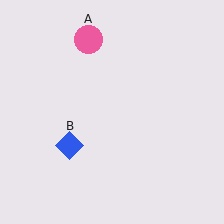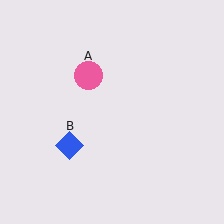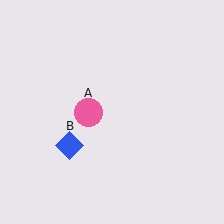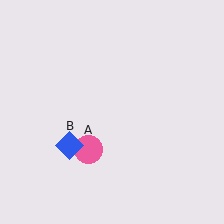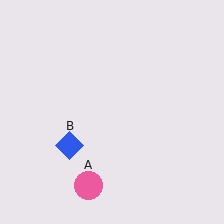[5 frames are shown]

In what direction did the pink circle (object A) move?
The pink circle (object A) moved down.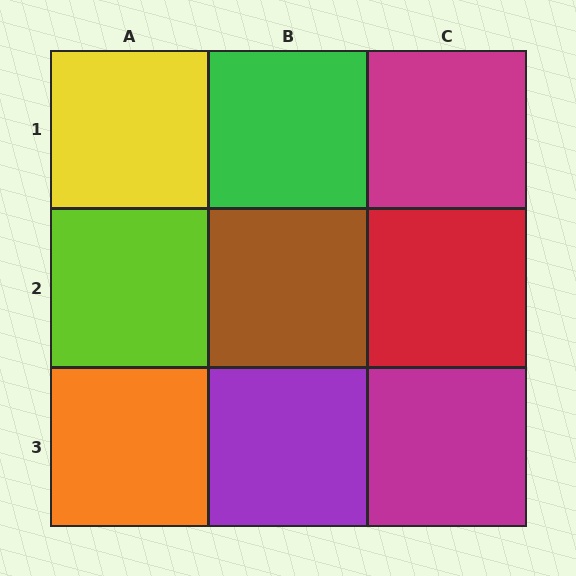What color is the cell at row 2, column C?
Red.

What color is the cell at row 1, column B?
Green.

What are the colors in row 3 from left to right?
Orange, purple, magenta.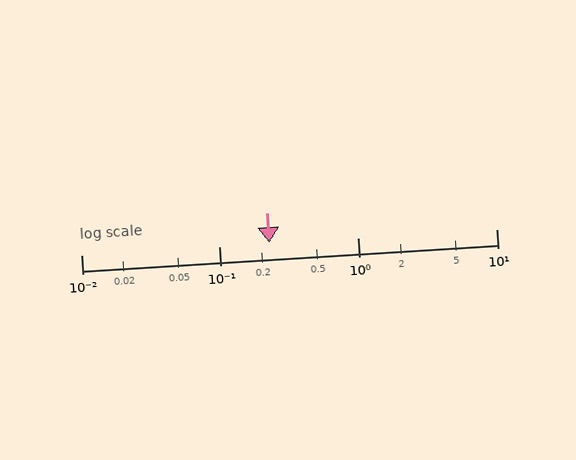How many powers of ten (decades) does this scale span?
The scale spans 3 decades, from 0.01 to 10.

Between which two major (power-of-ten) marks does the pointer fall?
The pointer is between 0.1 and 1.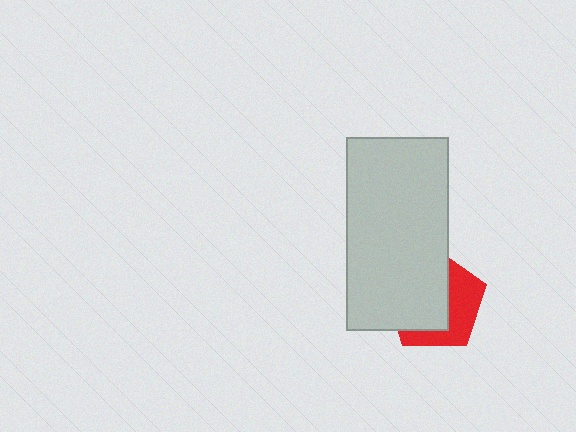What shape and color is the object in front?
The object in front is a light gray rectangle.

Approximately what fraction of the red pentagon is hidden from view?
Roughly 59% of the red pentagon is hidden behind the light gray rectangle.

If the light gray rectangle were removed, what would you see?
You would see the complete red pentagon.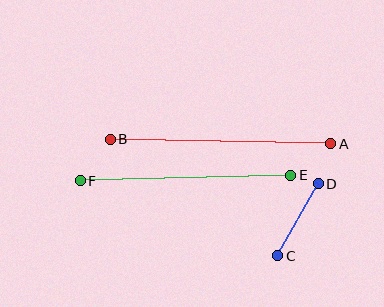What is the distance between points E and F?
The distance is approximately 211 pixels.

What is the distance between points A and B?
The distance is approximately 221 pixels.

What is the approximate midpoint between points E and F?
The midpoint is at approximately (186, 178) pixels.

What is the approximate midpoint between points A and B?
The midpoint is at approximately (221, 141) pixels.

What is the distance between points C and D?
The distance is approximately 83 pixels.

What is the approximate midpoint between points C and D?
The midpoint is at approximately (298, 220) pixels.